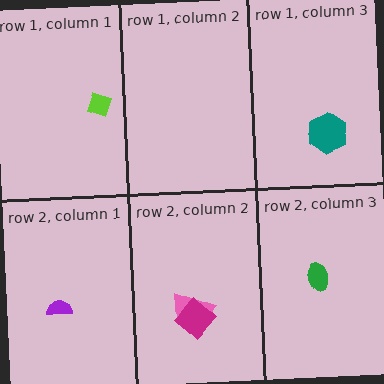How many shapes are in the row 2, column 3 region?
1.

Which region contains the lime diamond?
The row 1, column 1 region.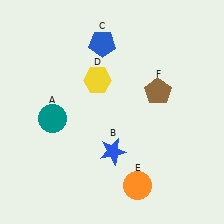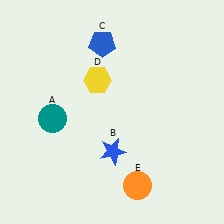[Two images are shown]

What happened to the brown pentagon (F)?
The brown pentagon (F) was removed in Image 2. It was in the top-right area of Image 1.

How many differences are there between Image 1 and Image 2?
There is 1 difference between the two images.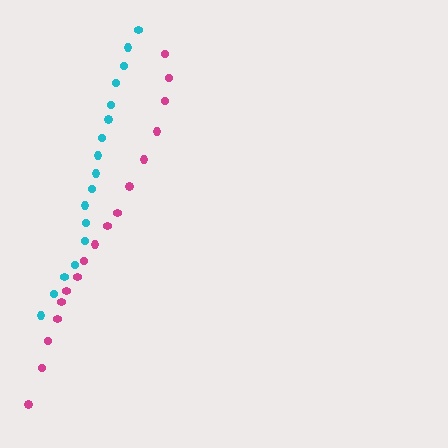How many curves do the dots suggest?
There are 2 distinct paths.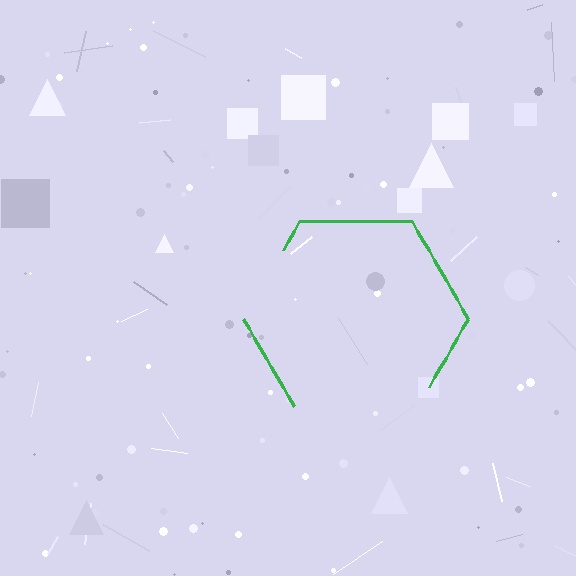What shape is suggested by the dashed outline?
The dashed outline suggests a hexagon.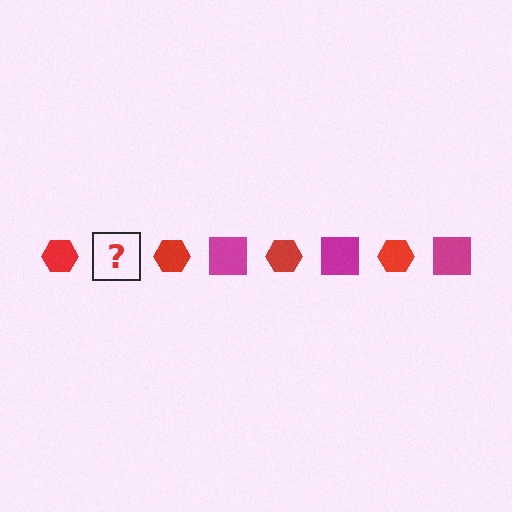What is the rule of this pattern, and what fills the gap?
The rule is that the pattern alternates between red hexagon and magenta square. The gap should be filled with a magenta square.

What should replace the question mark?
The question mark should be replaced with a magenta square.